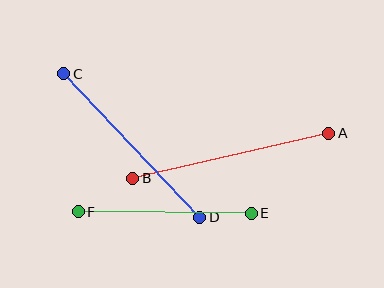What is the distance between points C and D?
The distance is approximately 198 pixels.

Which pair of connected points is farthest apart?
Points A and B are farthest apart.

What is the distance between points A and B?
The distance is approximately 201 pixels.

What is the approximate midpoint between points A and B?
The midpoint is at approximately (231, 156) pixels.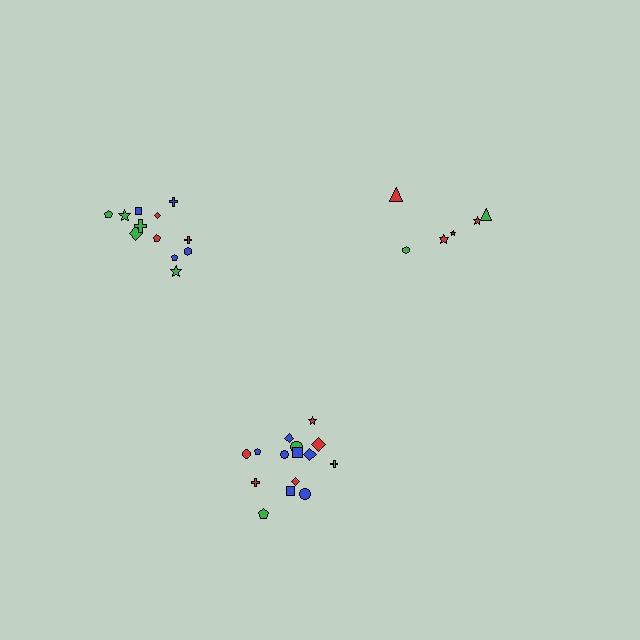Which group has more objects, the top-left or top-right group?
The top-left group.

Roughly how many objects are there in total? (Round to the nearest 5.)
Roughly 35 objects in total.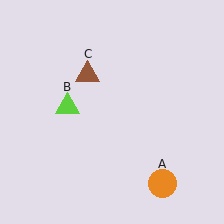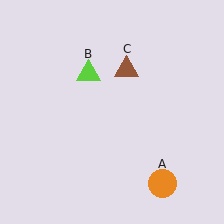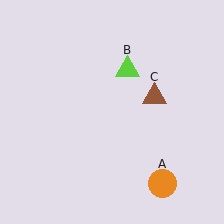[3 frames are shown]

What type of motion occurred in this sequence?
The lime triangle (object B), brown triangle (object C) rotated clockwise around the center of the scene.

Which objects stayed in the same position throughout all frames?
Orange circle (object A) remained stationary.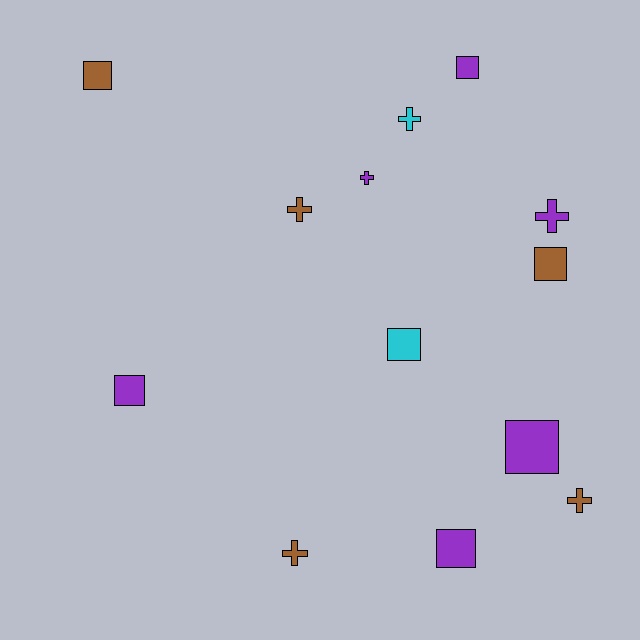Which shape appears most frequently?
Square, with 7 objects.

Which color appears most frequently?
Purple, with 6 objects.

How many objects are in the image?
There are 13 objects.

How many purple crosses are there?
There are 2 purple crosses.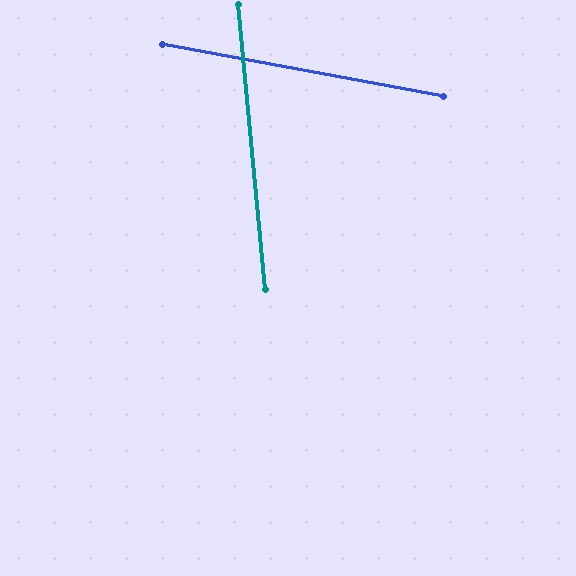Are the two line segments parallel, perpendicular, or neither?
Neither parallel nor perpendicular — they differ by about 74°.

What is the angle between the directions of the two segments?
Approximately 74 degrees.